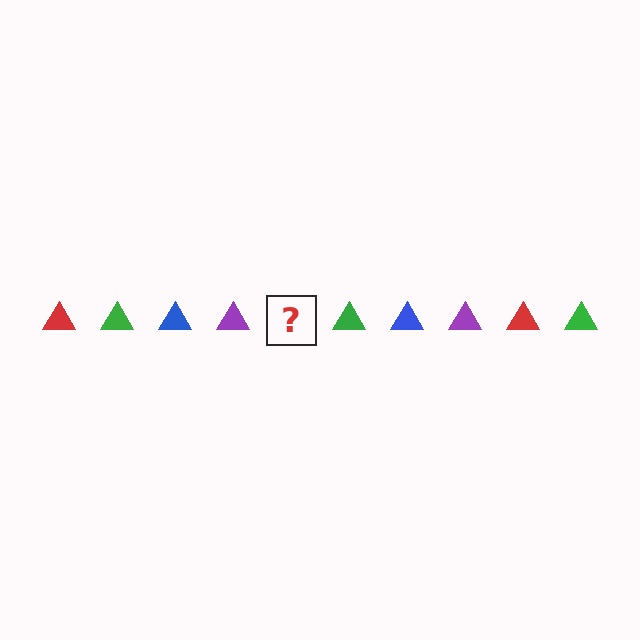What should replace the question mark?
The question mark should be replaced with a red triangle.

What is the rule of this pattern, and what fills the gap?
The rule is that the pattern cycles through red, green, blue, purple triangles. The gap should be filled with a red triangle.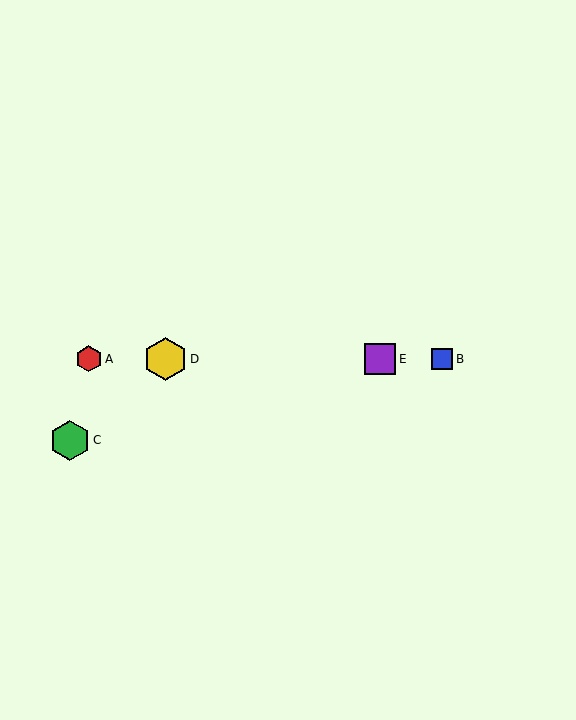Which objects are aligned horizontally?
Objects A, B, D, E are aligned horizontally.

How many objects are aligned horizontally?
4 objects (A, B, D, E) are aligned horizontally.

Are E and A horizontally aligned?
Yes, both are at y≈359.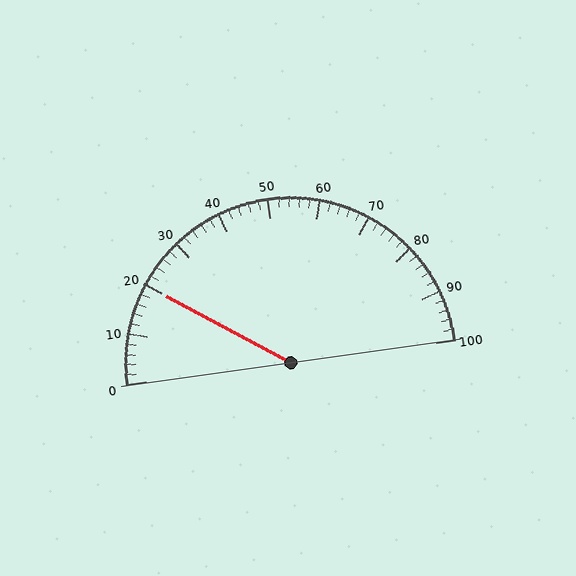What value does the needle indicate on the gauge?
The needle indicates approximately 20.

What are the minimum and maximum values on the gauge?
The gauge ranges from 0 to 100.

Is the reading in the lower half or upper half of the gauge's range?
The reading is in the lower half of the range (0 to 100).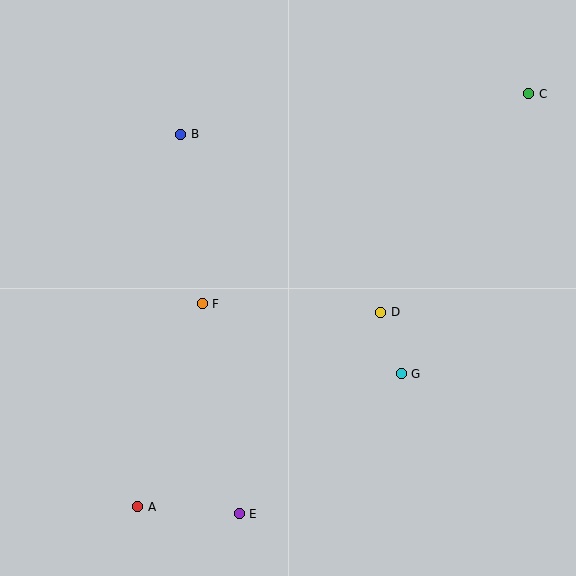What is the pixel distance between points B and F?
The distance between B and F is 171 pixels.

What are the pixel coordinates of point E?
Point E is at (239, 514).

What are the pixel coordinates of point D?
Point D is at (381, 312).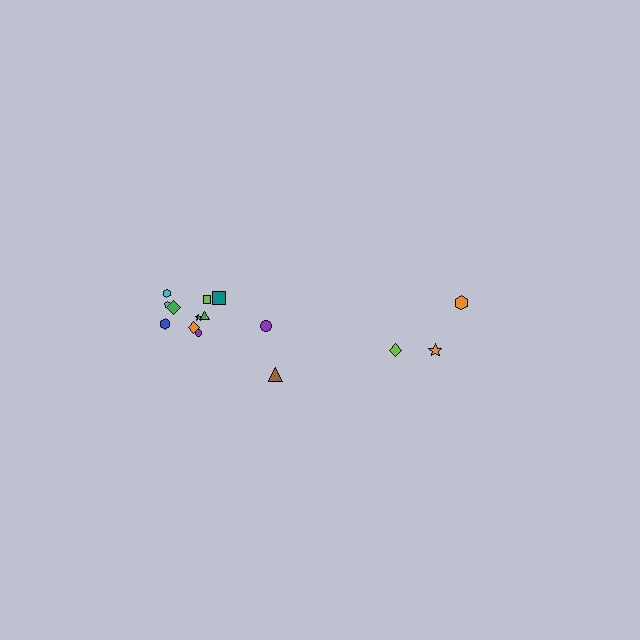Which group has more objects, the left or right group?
The left group.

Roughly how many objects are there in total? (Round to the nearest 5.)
Roughly 15 objects in total.